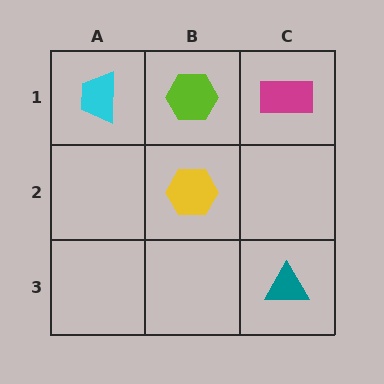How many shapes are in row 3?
1 shape.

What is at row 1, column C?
A magenta rectangle.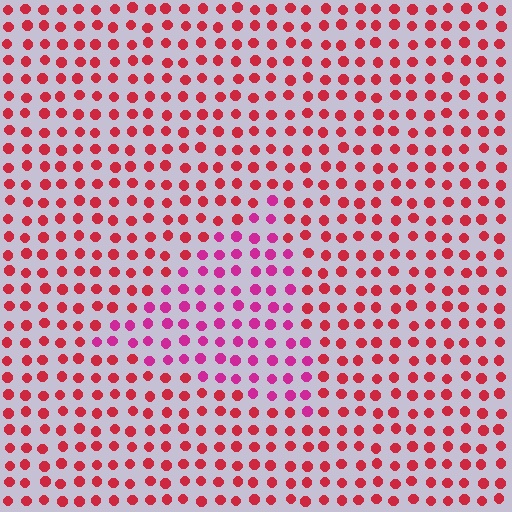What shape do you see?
I see a triangle.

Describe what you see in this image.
The image is filled with small red elements in a uniform arrangement. A triangle-shaped region is visible where the elements are tinted to a slightly different hue, forming a subtle color boundary.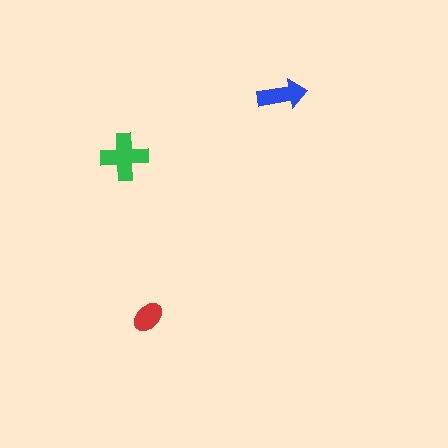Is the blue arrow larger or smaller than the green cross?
Smaller.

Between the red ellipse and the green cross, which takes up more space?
The green cross.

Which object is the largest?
The green cross.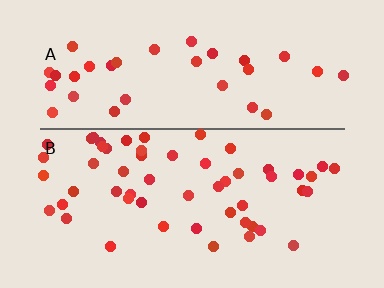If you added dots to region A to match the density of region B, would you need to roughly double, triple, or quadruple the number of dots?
Approximately double.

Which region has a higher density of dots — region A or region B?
B (the bottom).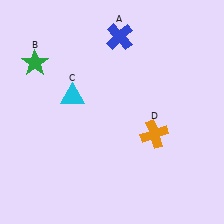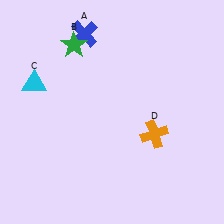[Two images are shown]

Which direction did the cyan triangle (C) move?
The cyan triangle (C) moved left.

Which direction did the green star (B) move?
The green star (B) moved right.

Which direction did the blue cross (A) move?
The blue cross (A) moved left.